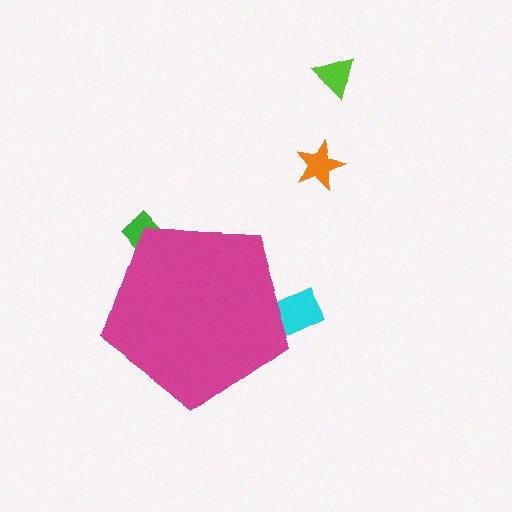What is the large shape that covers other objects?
A magenta pentagon.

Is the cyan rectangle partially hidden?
Yes, the cyan rectangle is partially hidden behind the magenta pentagon.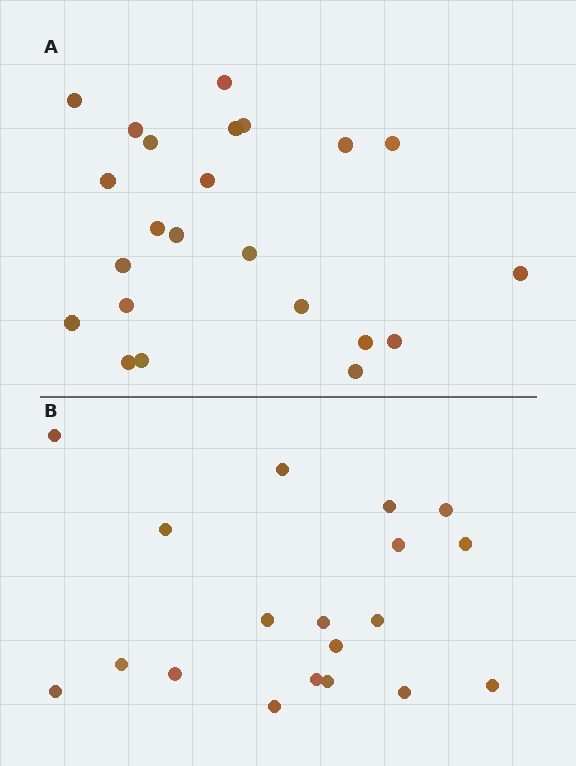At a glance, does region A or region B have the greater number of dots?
Region A (the top region) has more dots.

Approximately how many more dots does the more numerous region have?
Region A has about 4 more dots than region B.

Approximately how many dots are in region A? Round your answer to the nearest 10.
About 20 dots. (The exact count is 23, which rounds to 20.)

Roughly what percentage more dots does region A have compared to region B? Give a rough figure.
About 20% more.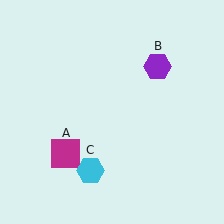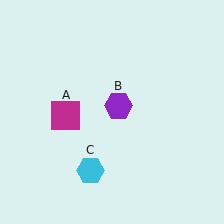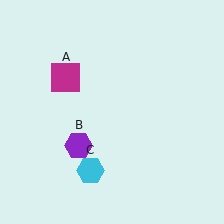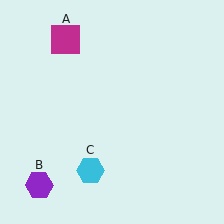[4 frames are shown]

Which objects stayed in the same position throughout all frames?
Cyan hexagon (object C) remained stationary.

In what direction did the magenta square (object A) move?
The magenta square (object A) moved up.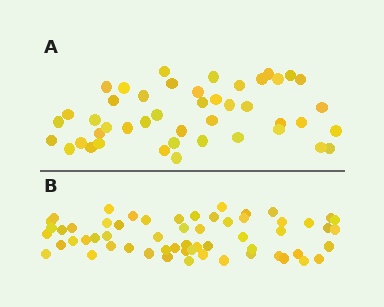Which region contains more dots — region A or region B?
Region B (the bottom region) has more dots.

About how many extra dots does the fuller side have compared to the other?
Region B has approximately 15 more dots than region A.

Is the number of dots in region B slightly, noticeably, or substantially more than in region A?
Region B has noticeably more, but not dramatically so. The ratio is roughly 1.3 to 1.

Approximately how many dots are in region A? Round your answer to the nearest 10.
About 40 dots. (The exact count is 45, which rounds to 40.)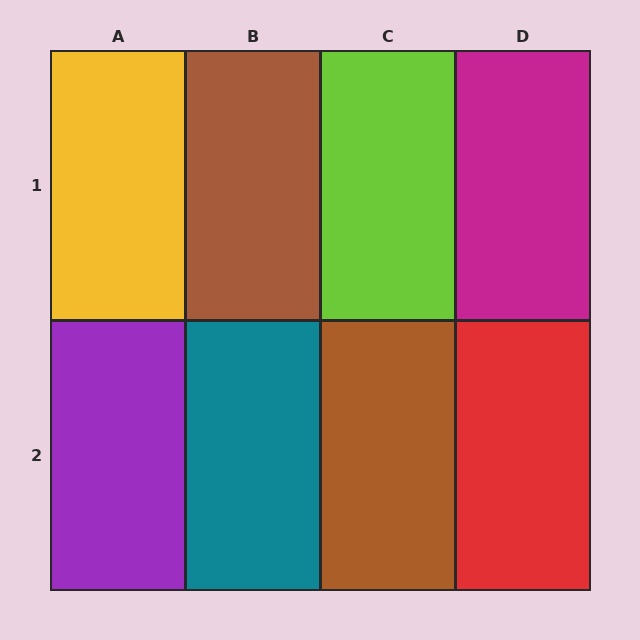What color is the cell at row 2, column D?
Red.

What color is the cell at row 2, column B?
Teal.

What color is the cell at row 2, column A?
Purple.